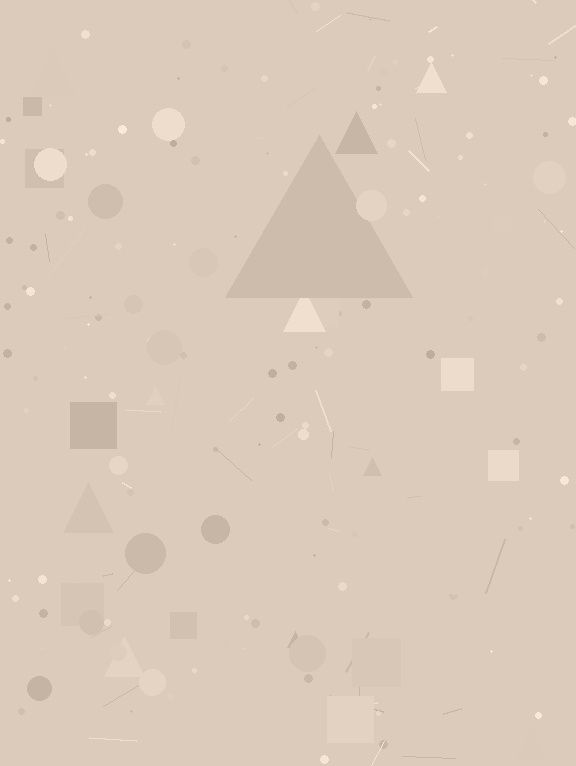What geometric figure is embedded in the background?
A triangle is embedded in the background.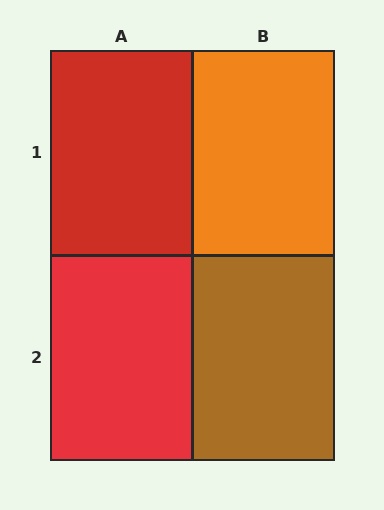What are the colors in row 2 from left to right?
Red, brown.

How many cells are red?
2 cells are red.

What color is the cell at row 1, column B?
Orange.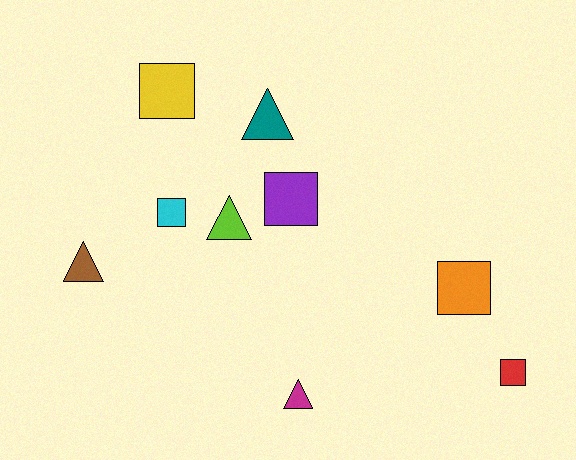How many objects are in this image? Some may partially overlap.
There are 9 objects.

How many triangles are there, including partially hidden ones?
There are 4 triangles.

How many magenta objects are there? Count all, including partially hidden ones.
There is 1 magenta object.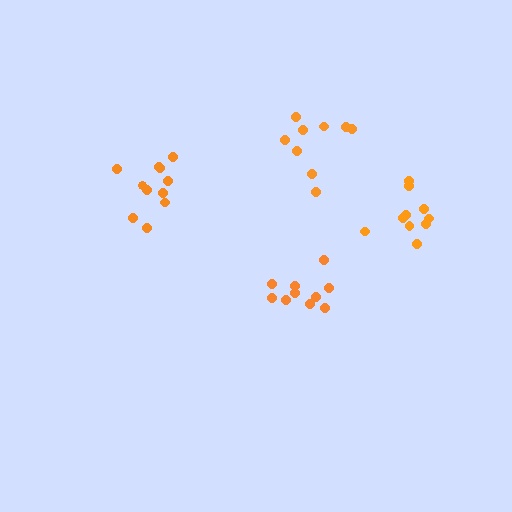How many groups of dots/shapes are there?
There are 4 groups.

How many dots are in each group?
Group 1: 10 dots, Group 2: 11 dots, Group 3: 10 dots, Group 4: 9 dots (40 total).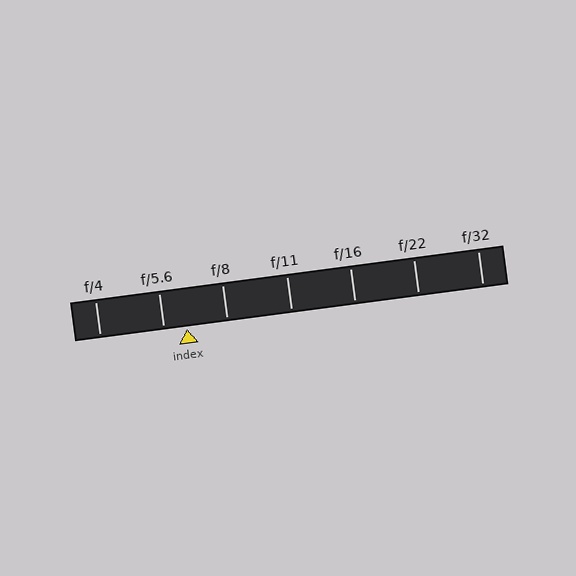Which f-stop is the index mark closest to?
The index mark is closest to f/5.6.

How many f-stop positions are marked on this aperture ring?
There are 7 f-stop positions marked.